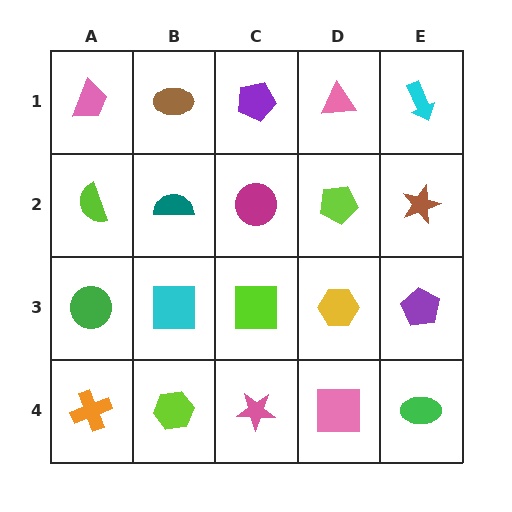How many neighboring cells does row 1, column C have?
3.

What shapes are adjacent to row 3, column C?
A magenta circle (row 2, column C), a pink star (row 4, column C), a cyan square (row 3, column B), a yellow hexagon (row 3, column D).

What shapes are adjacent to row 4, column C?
A lime square (row 3, column C), a lime hexagon (row 4, column B), a pink square (row 4, column D).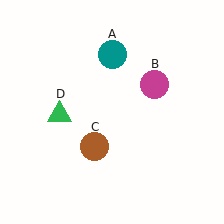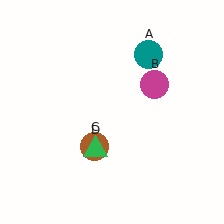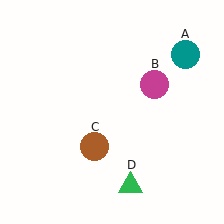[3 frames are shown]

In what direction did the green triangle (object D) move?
The green triangle (object D) moved down and to the right.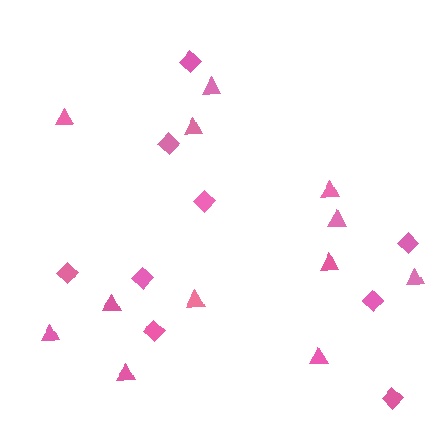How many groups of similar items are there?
There are 2 groups: one group of triangles (12) and one group of diamonds (9).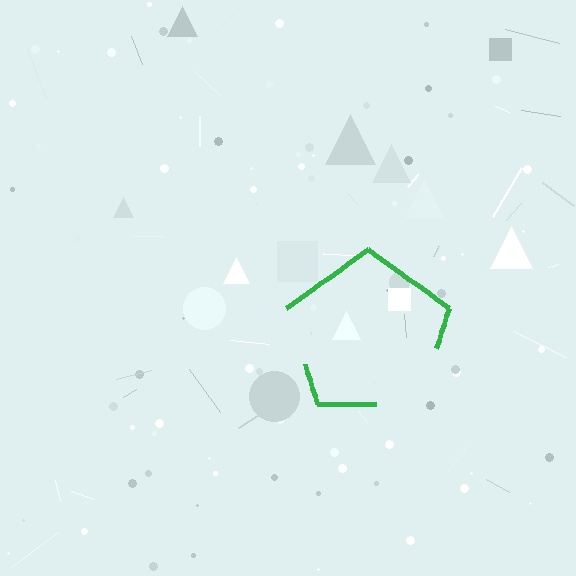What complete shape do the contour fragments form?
The contour fragments form a pentagon.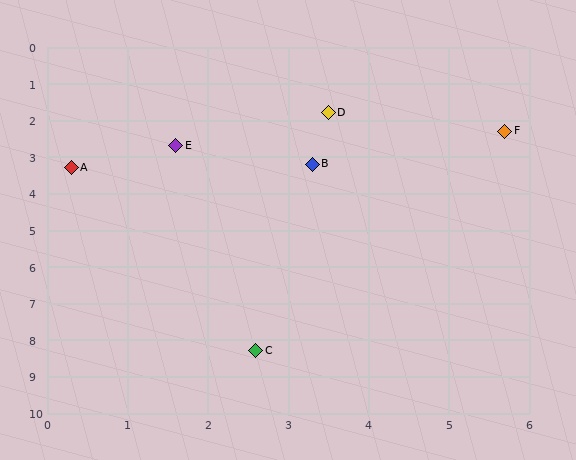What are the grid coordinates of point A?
Point A is at approximately (0.3, 3.3).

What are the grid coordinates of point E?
Point E is at approximately (1.6, 2.7).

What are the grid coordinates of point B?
Point B is at approximately (3.3, 3.2).